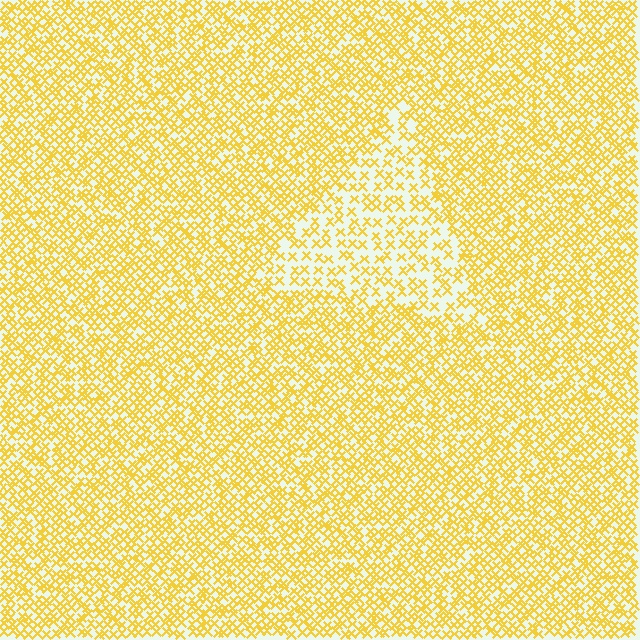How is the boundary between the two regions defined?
The boundary is defined by a change in element density (approximately 2.0x ratio). All elements are the same color, size, and shape.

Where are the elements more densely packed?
The elements are more densely packed outside the triangle boundary.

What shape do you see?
I see a triangle.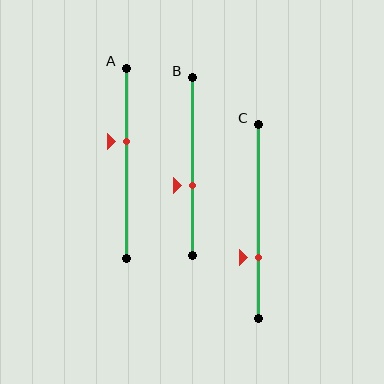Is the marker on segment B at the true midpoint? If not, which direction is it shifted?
No, the marker on segment B is shifted downward by about 10% of the segment length.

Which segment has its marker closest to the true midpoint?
Segment B has its marker closest to the true midpoint.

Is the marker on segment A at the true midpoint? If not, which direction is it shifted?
No, the marker on segment A is shifted upward by about 11% of the segment length.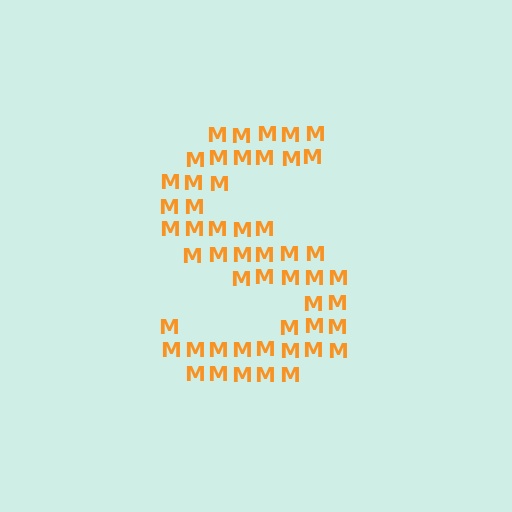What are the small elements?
The small elements are letter M's.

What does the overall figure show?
The overall figure shows the letter S.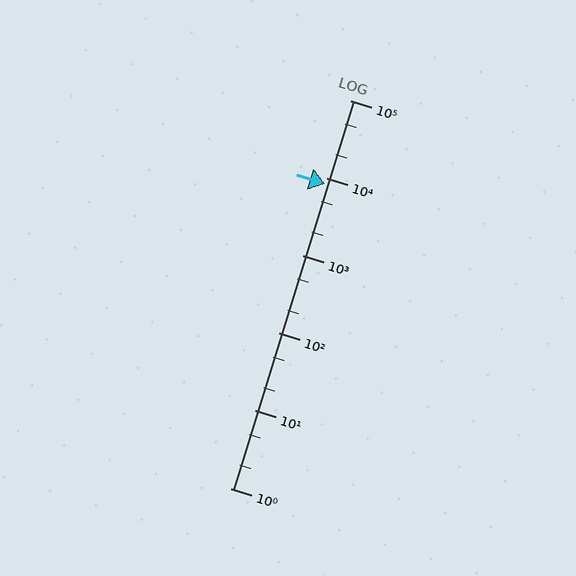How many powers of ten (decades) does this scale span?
The scale spans 5 decades, from 1 to 100000.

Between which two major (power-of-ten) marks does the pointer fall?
The pointer is between 1000 and 10000.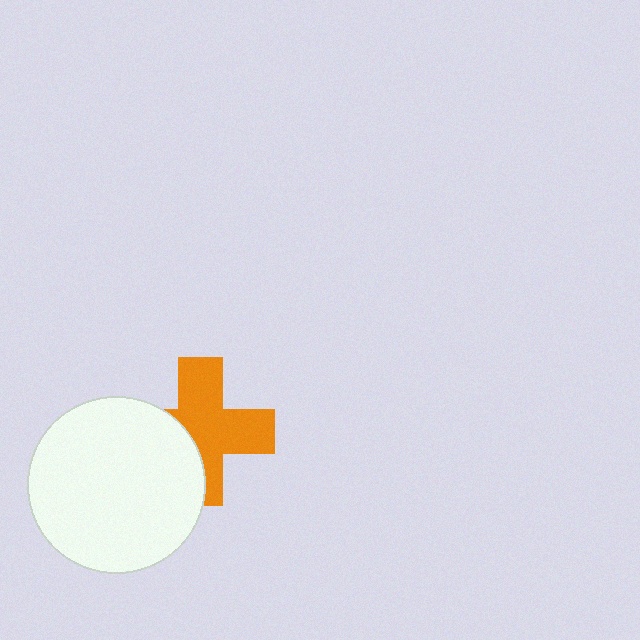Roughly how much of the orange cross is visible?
About half of it is visible (roughly 64%).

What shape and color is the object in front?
The object in front is a white circle.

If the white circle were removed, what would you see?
You would see the complete orange cross.